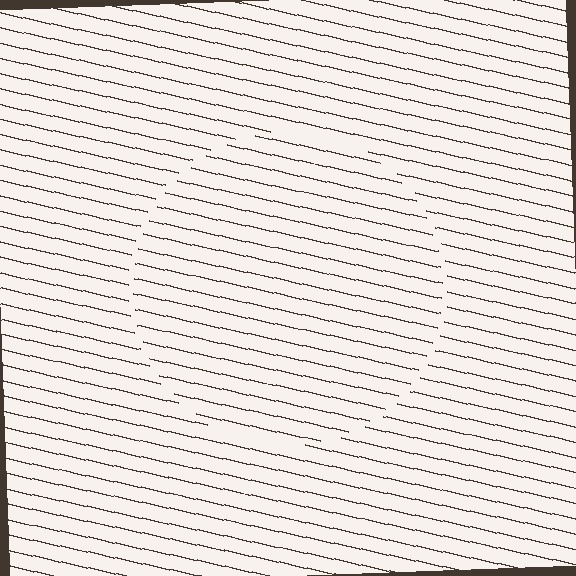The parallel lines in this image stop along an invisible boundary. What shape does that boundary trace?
An illusory circle. The interior of the shape contains the same grating, shifted by half a period — the contour is defined by the phase discontinuity where line-ends from the inner and outer gratings abut.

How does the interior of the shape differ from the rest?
The interior of the shape contains the same grating, shifted by half a period — the contour is defined by the phase discontinuity where line-ends from the inner and outer gratings abut.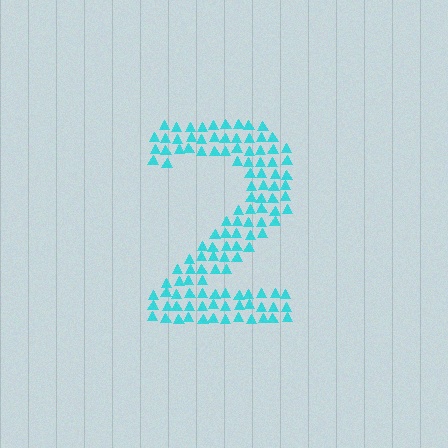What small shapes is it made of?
It is made of small triangles.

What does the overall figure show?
The overall figure shows the digit 2.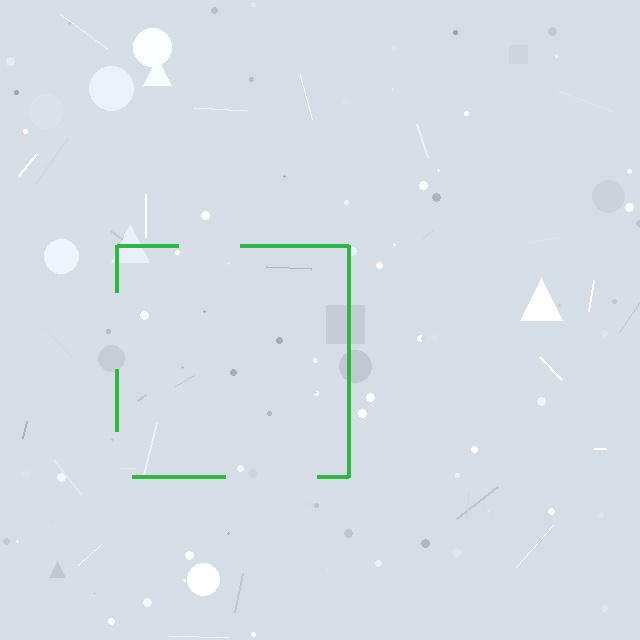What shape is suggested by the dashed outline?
The dashed outline suggests a square.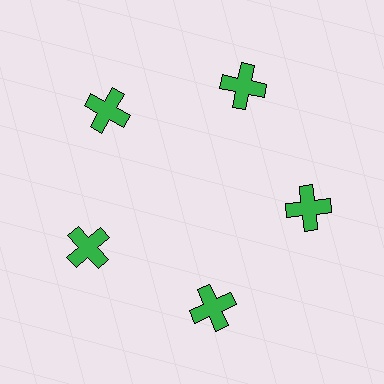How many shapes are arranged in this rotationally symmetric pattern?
There are 5 shapes, arranged in 5 groups of 1.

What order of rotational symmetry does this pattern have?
This pattern has 5-fold rotational symmetry.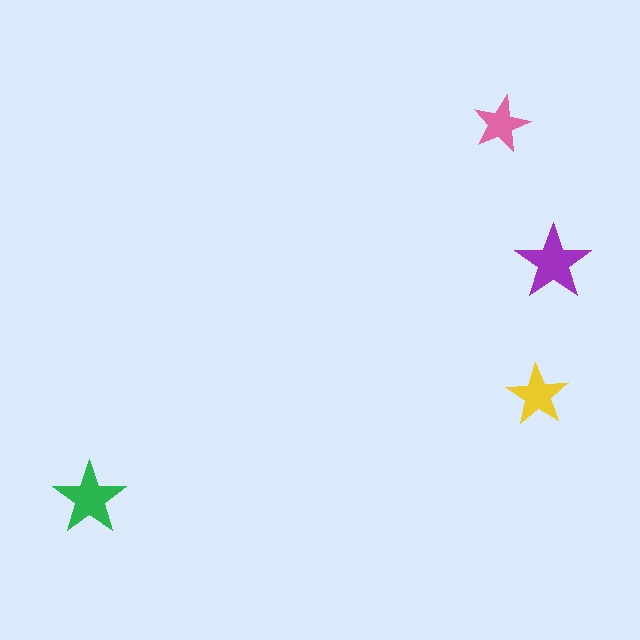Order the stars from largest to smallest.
the purple one, the green one, the yellow one, the pink one.